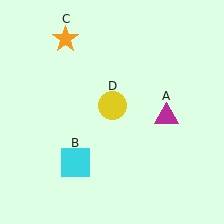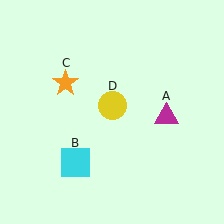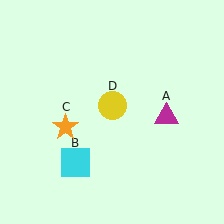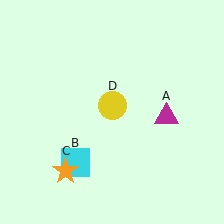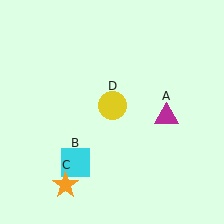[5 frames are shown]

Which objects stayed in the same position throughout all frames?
Magenta triangle (object A) and cyan square (object B) and yellow circle (object D) remained stationary.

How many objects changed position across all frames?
1 object changed position: orange star (object C).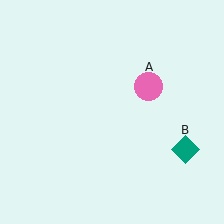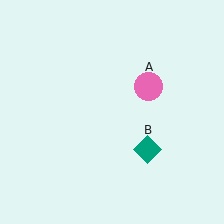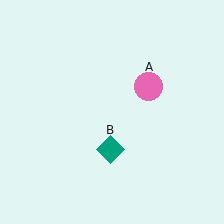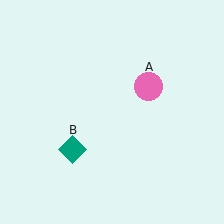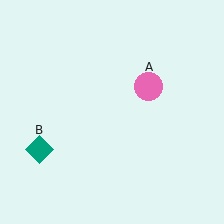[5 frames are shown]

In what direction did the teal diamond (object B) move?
The teal diamond (object B) moved left.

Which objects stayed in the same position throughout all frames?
Pink circle (object A) remained stationary.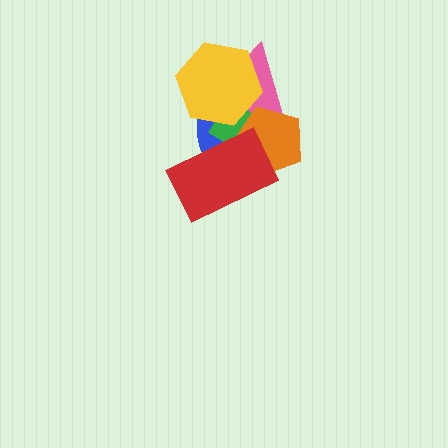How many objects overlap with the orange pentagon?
4 objects overlap with the orange pentagon.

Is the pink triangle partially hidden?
Yes, it is partially covered by another shape.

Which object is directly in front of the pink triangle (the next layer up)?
The green diamond is directly in front of the pink triangle.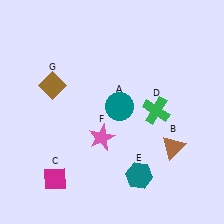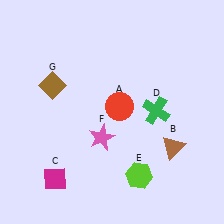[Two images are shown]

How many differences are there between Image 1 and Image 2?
There are 2 differences between the two images.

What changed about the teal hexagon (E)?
In Image 1, E is teal. In Image 2, it changed to lime.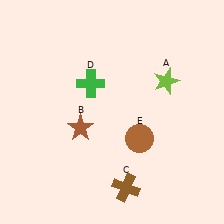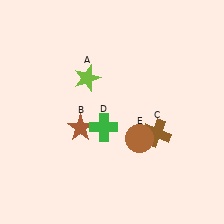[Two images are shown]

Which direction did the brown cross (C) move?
The brown cross (C) moved up.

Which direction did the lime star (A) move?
The lime star (A) moved left.